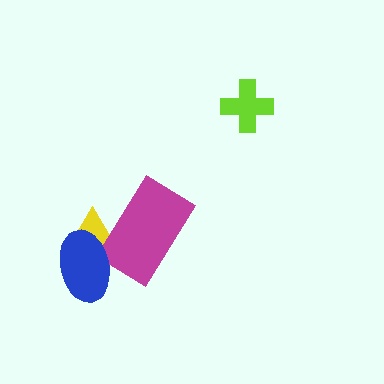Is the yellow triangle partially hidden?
Yes, it is partially covered by another shape.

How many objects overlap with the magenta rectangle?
2 objects overlap with the magenta rectangle.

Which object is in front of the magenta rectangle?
The blue ellipse is in front of the magenta rectangle.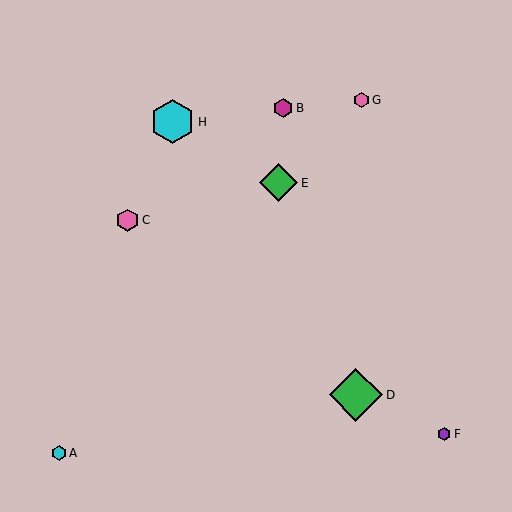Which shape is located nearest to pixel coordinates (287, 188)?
The green diamond (labeled E) at (278, 183) is nearest to that location.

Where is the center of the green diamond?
The center of the green diamond is at (356, 395).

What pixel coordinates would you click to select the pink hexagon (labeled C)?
Click at (128, 220) to select the pink hexagon C.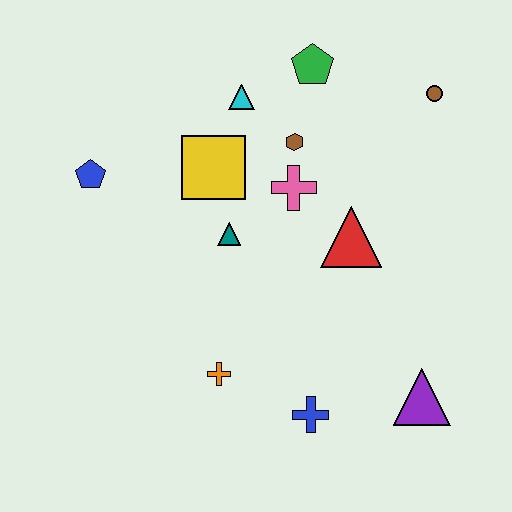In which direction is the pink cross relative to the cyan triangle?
The pink cross is below the cyan triangle.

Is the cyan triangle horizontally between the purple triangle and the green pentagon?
No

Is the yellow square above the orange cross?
Yes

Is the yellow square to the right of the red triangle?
No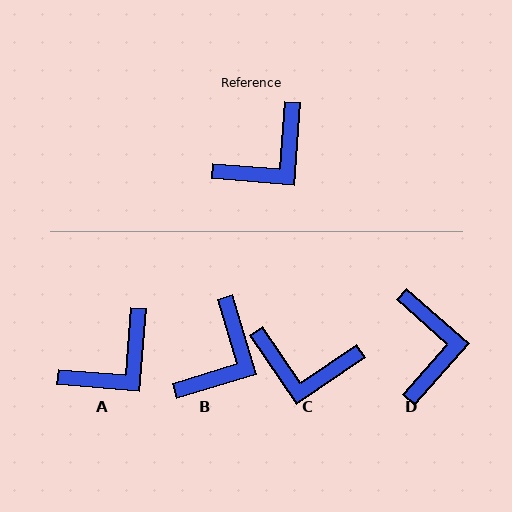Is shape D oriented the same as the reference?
No, it is off by about 53 degrees.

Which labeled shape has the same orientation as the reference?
A.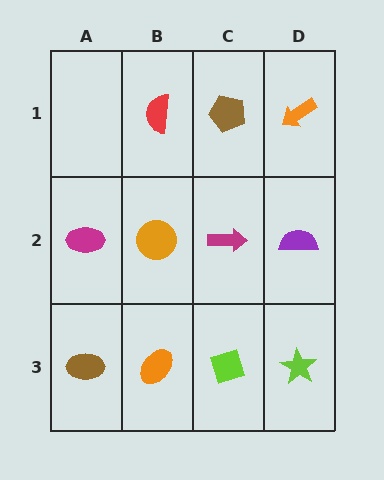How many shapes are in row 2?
4 shapes.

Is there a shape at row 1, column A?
No, that cell is empty.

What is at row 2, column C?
A magenta arrow.